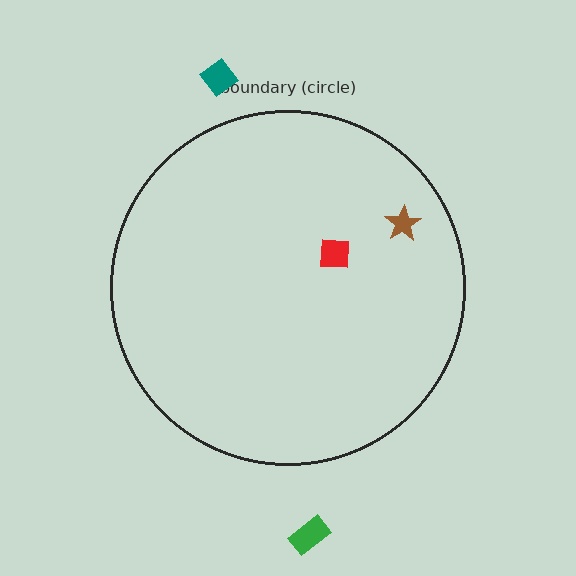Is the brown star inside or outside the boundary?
Inside.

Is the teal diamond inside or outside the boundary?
Outside.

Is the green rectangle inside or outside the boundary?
Outside.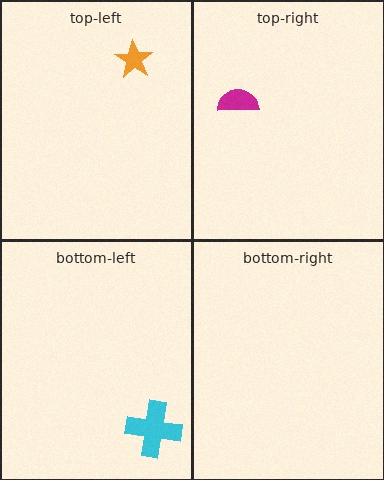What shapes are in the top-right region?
The magenta semicircle.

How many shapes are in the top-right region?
1.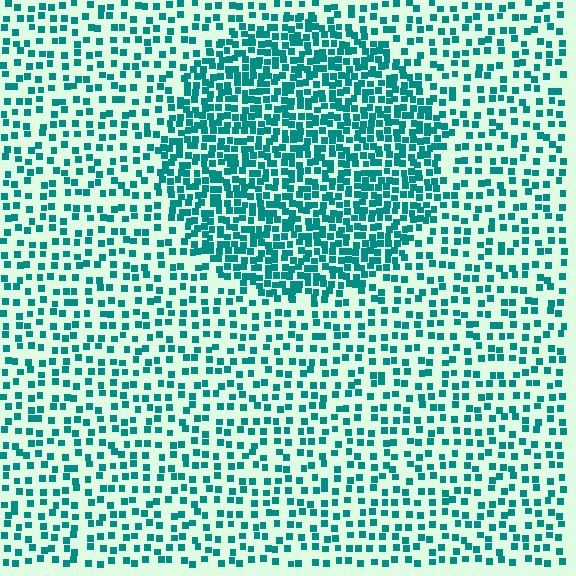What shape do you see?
I see a circle.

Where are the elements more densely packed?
The elements are more densely packed inside the circle boundary.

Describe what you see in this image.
The image contains small teal elements arranged at two different densities. A circle-shaped region is visible where the elements are more densely packed than the surrounding area.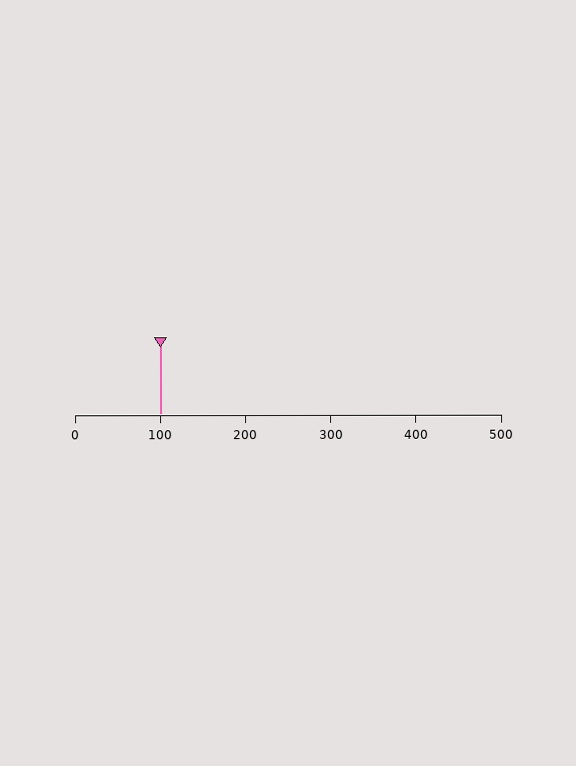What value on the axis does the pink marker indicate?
The marker indicates approximately 100.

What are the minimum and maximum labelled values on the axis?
The axis runs from 0 to 500.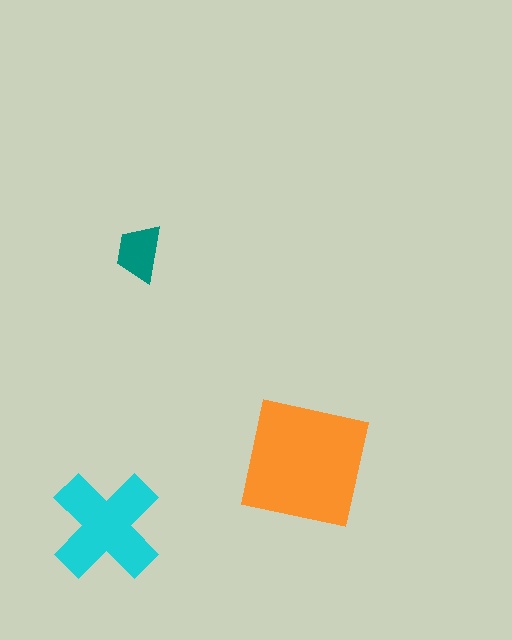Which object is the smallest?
The teal trapezoid.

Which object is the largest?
The orange square.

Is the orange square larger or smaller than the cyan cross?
Larger.